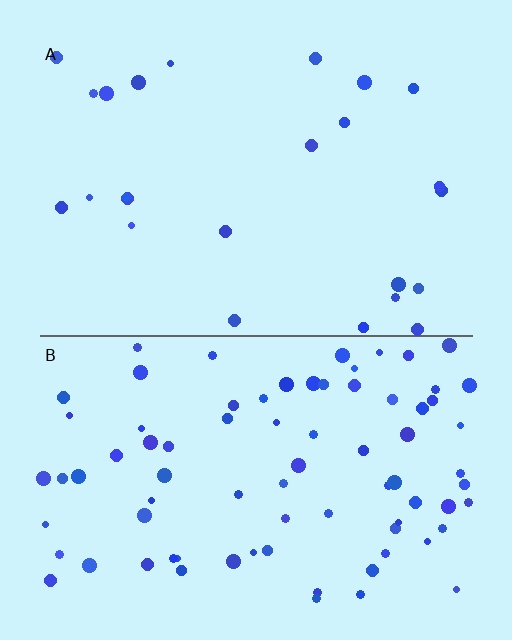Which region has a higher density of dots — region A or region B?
B (the bottom).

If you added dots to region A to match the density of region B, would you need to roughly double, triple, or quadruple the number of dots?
Approximately triple.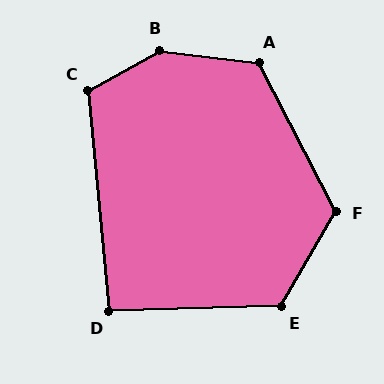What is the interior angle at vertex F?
Approximately 123 degrees (obtuse).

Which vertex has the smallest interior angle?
D, at approximately 94 degrees.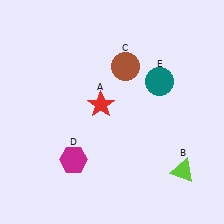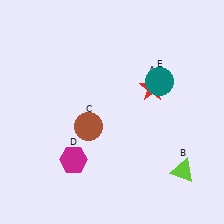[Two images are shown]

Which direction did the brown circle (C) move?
The brown circle (C) moved down.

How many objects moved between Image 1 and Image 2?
2 objects moved between the two images.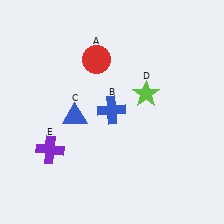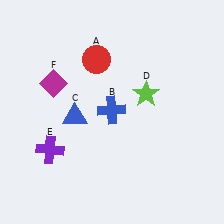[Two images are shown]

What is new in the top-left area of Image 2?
A magenta diamond (F) was added in the top-left area of Image 2.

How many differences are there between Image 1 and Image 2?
There is 1 difference between the two images.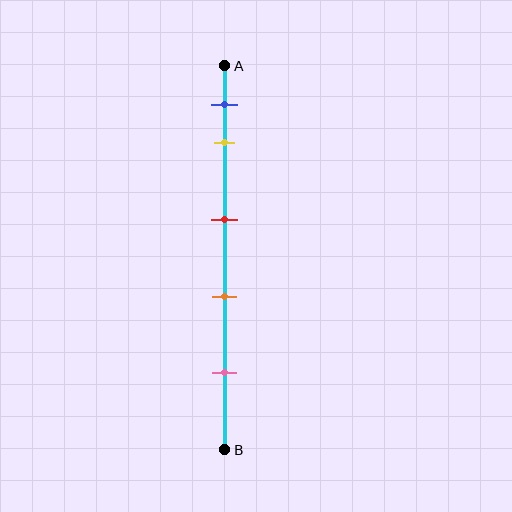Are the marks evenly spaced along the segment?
No, the marks are not evenly spaced.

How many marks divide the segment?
There are 5 marks dividing the segment.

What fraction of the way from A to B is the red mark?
The red mark is approximately 40% (0.4) of the way from A to B.